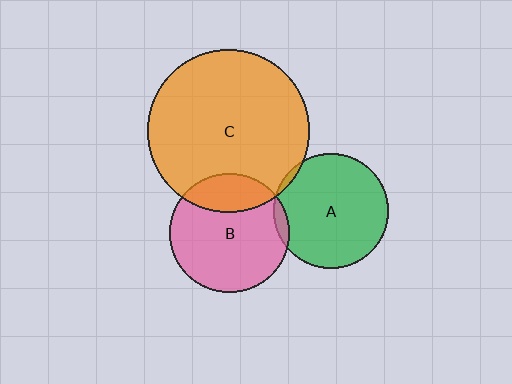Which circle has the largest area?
Circle C (orange).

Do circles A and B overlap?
Yes.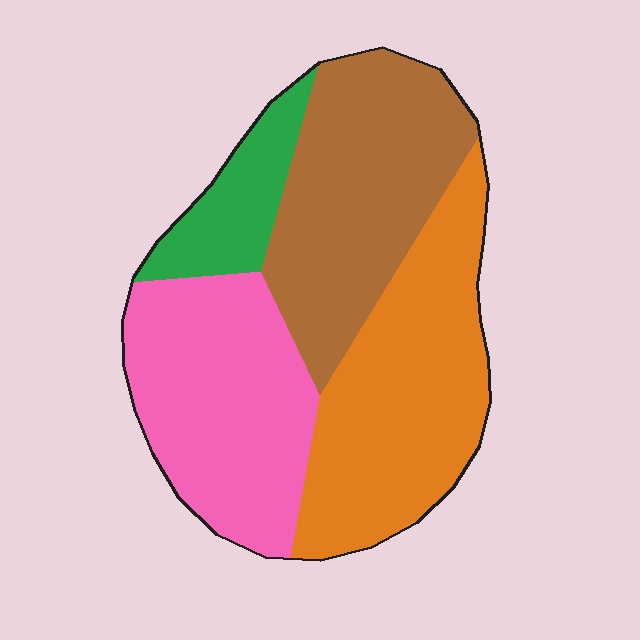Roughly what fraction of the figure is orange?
Orange covers around 30% of the figure.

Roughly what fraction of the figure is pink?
Pink takes up between a sixth and a third of the figure.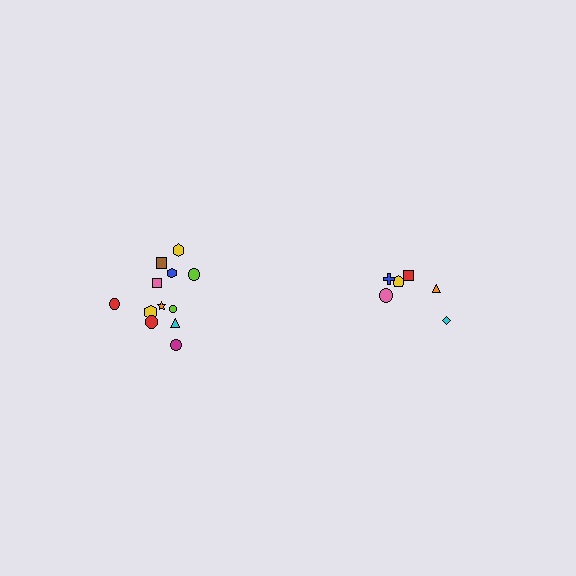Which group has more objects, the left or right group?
The left group.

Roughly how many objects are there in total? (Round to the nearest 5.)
Roughly 20 objects in total.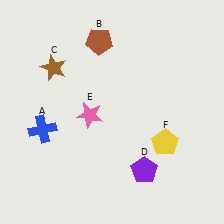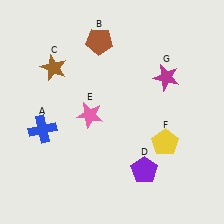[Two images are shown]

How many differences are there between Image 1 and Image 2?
There is 1 difference between the two images.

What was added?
A magenta star (G) was added in Image 2.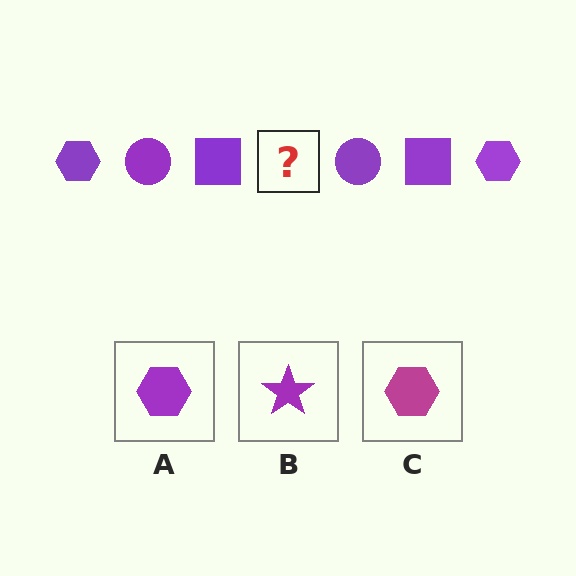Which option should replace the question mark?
Option A.